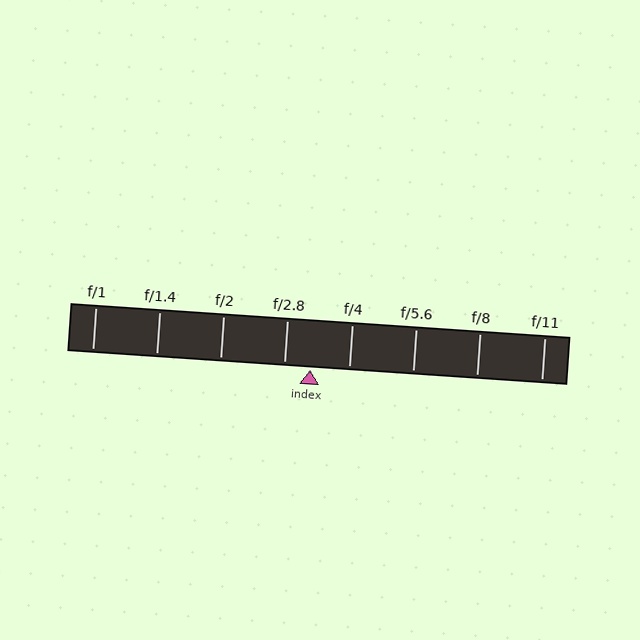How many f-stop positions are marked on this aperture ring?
There are 8 f-stop positions marked.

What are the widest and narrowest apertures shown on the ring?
The widest aperture shown is f/1 and the narrowest is f/11.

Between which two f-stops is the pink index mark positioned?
The index mark is between f/2.8 and f/4.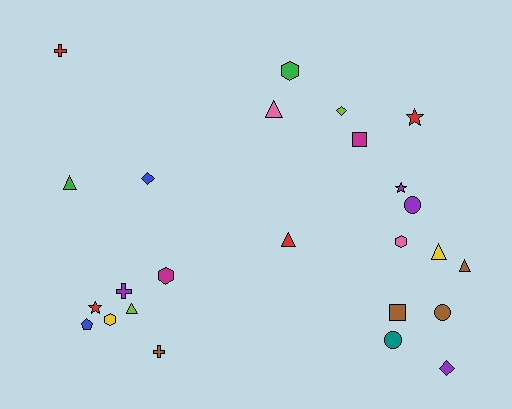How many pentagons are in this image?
There is 1 pentagon.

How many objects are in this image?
There are 25 objects.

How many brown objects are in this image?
There are 4 brown objects.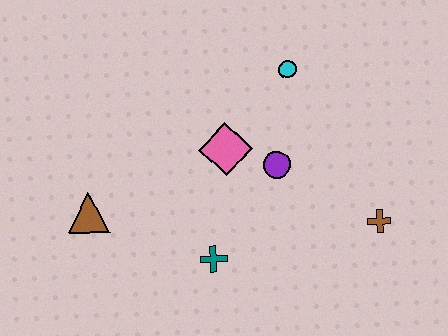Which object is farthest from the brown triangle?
The brown cross is farthest from the brown triangle.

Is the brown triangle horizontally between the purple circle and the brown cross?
No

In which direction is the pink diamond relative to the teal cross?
The pink diamond is above the teal cross.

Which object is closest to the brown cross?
The purple circle is closest to the brown cross.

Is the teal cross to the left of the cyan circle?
Yes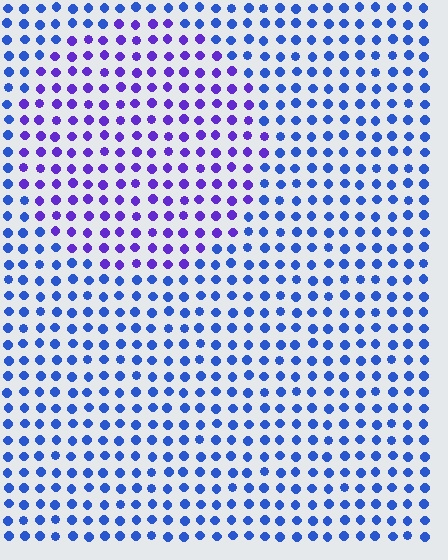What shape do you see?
I see a circle.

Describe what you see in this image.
The image is filled with small blue elements in a uniform arrangement. A circle-shaped region is visible where the elements are tinted to a slightly different hue, forming a subtle color boundary.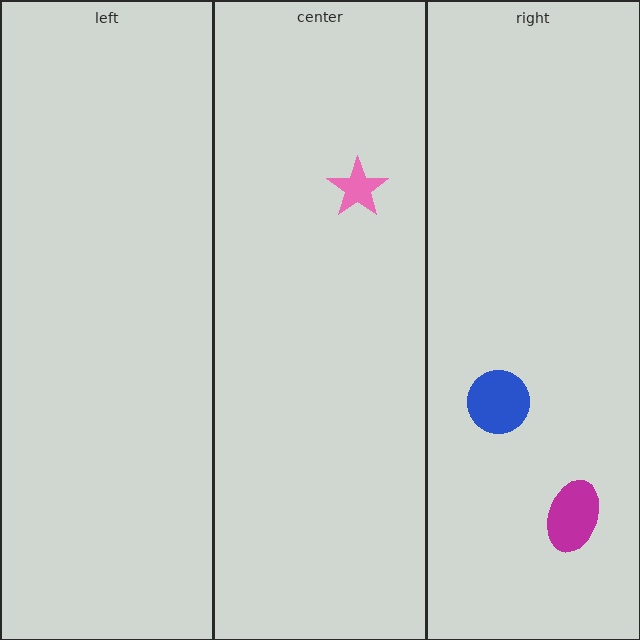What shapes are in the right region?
The blue circle, the magenta ellipse.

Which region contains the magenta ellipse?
The right region.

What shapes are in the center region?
The pink star.